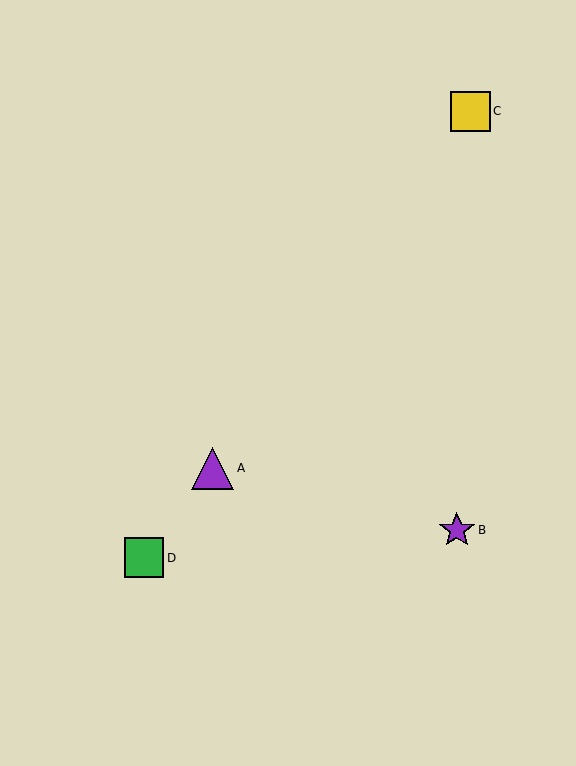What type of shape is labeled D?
Shape D is a green square.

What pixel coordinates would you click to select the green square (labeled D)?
Click at (144, 558) to select the green square D.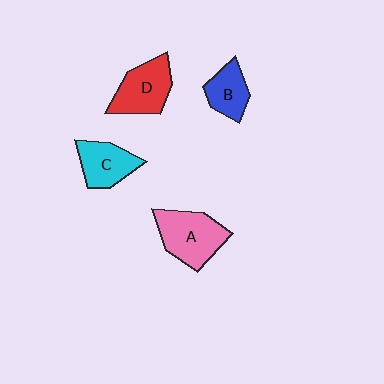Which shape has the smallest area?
Shape B (blue).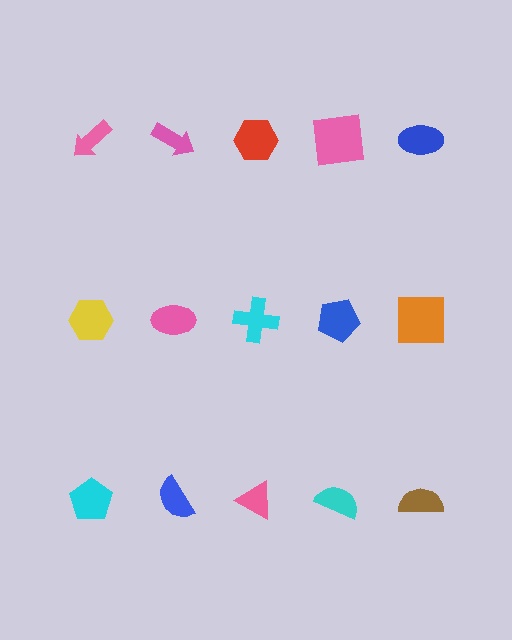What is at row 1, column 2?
A pink arrow.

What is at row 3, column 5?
A brown semicircle.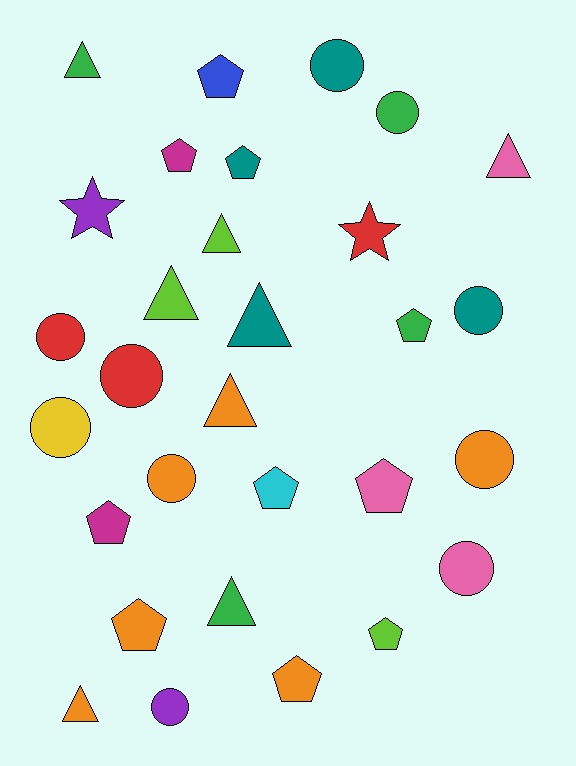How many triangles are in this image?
There are 8 triangles.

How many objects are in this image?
There are 30 objects.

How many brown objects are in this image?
There are no brown objects.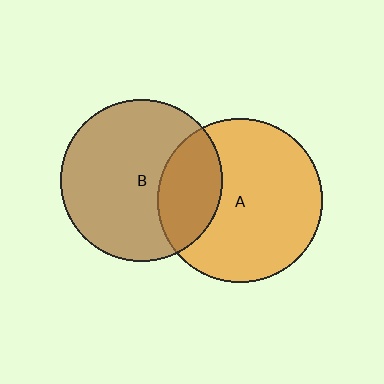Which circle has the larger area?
Circle A (orange).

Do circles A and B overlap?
Yes.